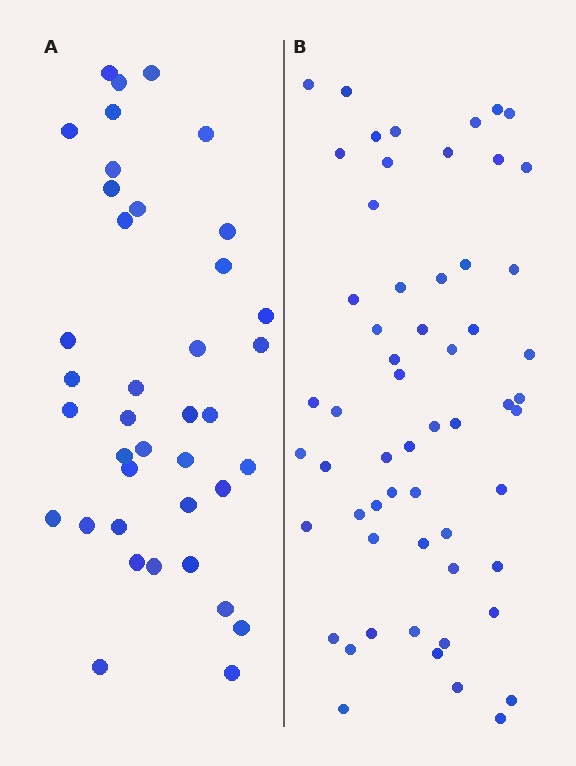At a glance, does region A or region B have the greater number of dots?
Region B (the right region) has more dots.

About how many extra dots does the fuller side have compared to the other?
Region B has approximately 20 more dots than region A.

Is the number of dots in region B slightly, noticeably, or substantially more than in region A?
Region B has substantially more. The ratio is roughly 1.5 to 1.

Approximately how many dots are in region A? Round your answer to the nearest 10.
About 40 dots. (The exact count is 39, which rounds to 40.)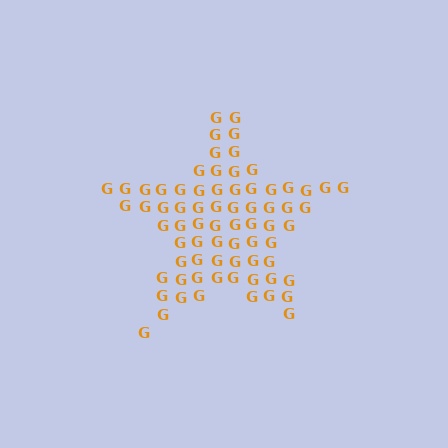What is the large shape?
The large shape is a star.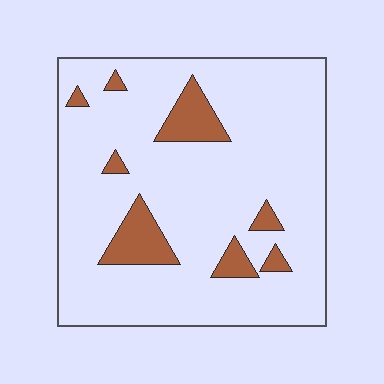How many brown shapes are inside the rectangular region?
8.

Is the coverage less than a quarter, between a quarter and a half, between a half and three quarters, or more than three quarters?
Less than a quarter.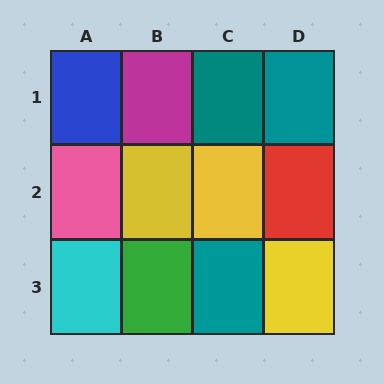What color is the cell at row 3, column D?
Yellow.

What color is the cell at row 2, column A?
Pink.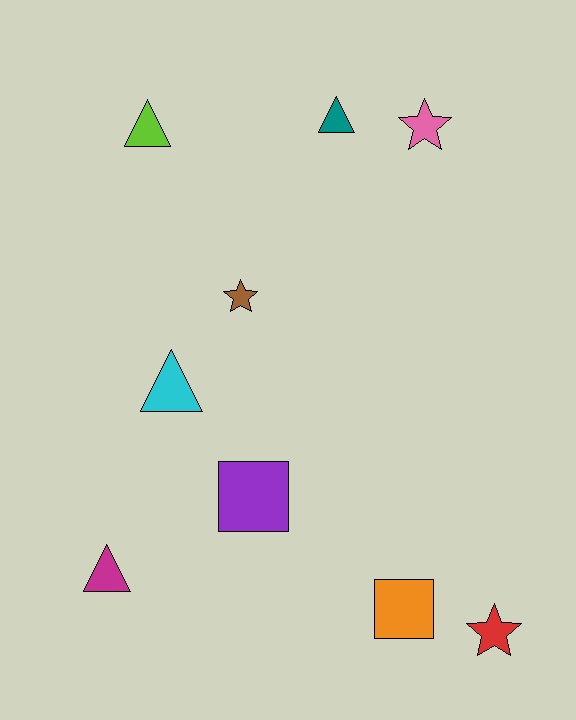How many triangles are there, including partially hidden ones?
There are 4 triangles.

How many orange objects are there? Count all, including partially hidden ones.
There is 1 orange object.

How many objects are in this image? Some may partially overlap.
There are 9 objects.